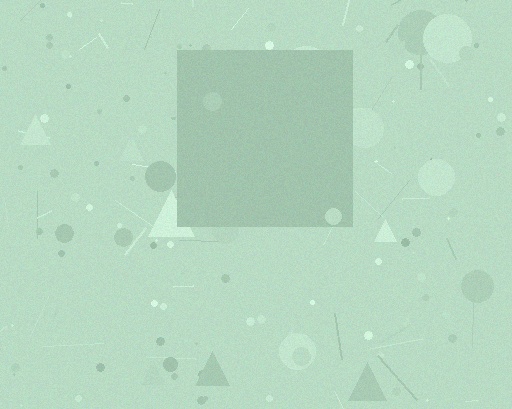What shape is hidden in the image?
A square is hidden in the image.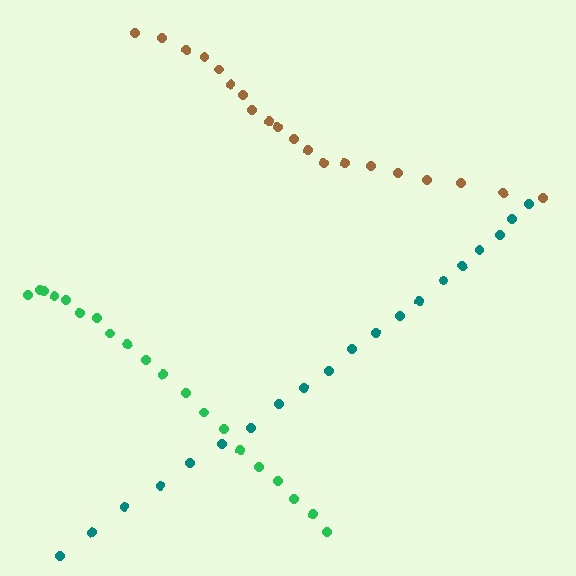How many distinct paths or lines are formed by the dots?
There are 3 distinct paths.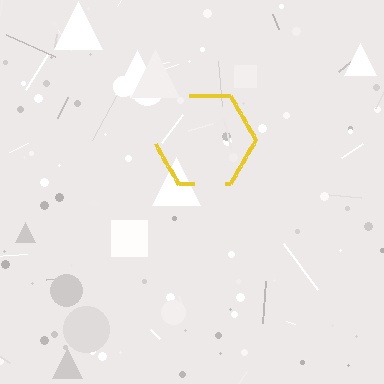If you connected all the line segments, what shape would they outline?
They would outline a hexagon.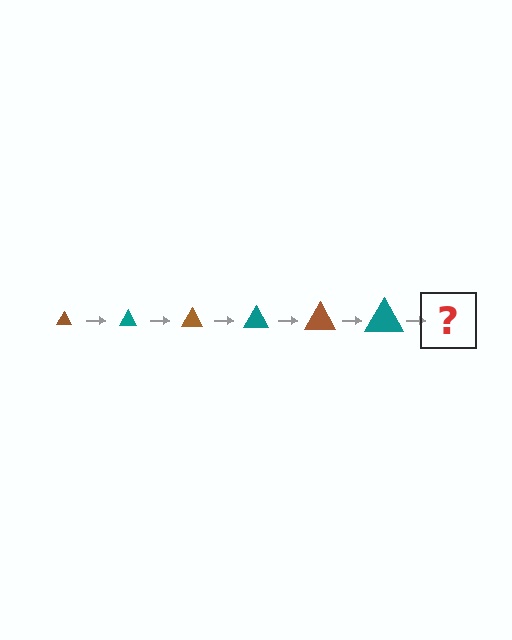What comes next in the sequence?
The next element should be a brown triangle, larger than the previous one.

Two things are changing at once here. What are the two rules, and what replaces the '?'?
The two rules are that the triangle grows larger each step and the color cycles through brown and teal. The '?' should be a brown triangle, larger than the previous one.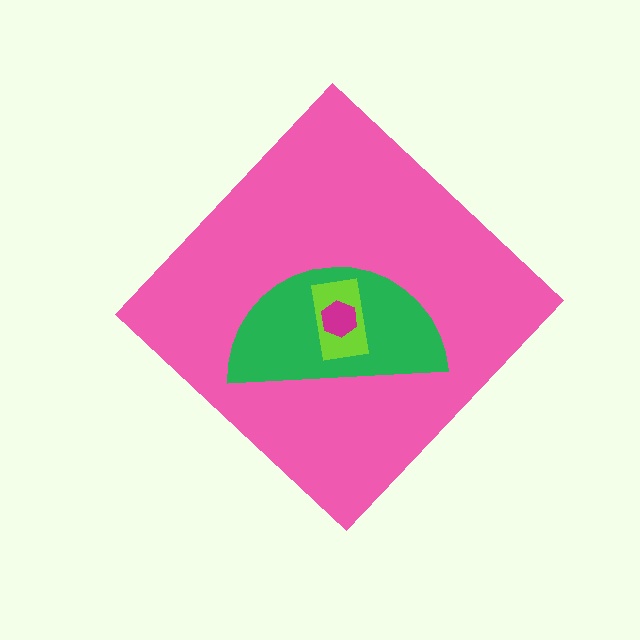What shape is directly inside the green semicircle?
The lime rectangle.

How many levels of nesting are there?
4.